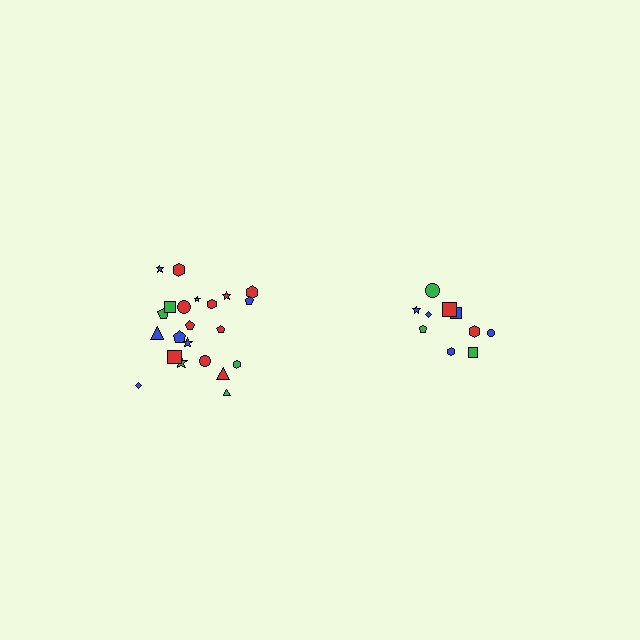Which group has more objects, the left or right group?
The left group.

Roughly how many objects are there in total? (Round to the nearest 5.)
Roughly 30 objects in total.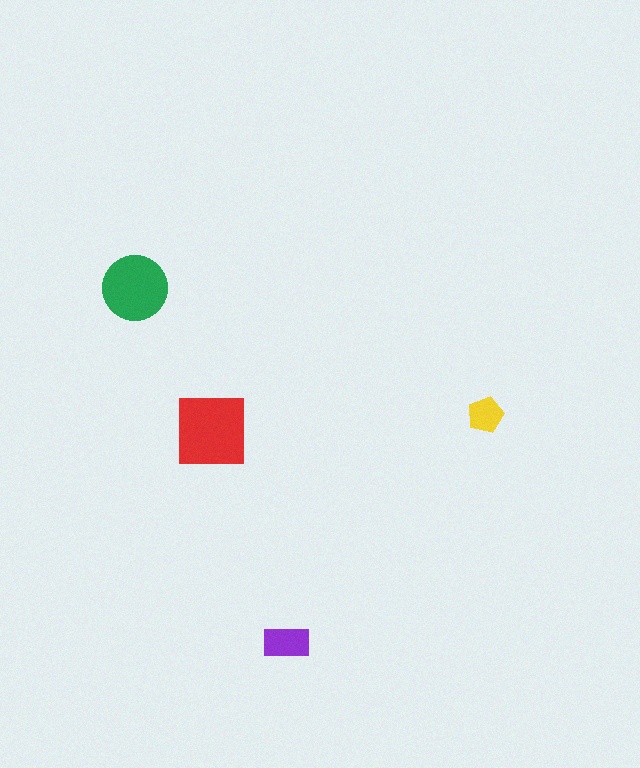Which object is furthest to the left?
The green circle is leftmost.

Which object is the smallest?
The yellow pentagon.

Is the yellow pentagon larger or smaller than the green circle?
Smaller.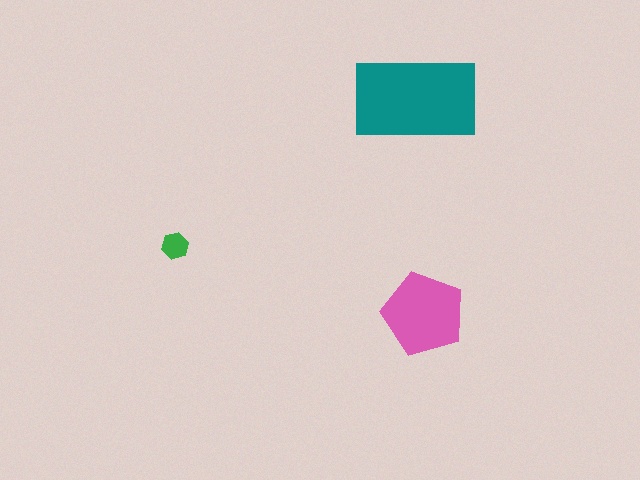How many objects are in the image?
There are 3 objects in the image.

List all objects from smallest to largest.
The green hexagon, the pink pentagon, the teal rectangle.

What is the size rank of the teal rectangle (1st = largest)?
1st.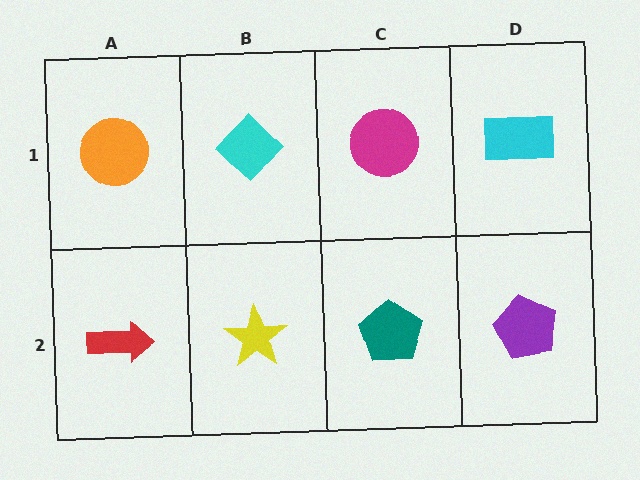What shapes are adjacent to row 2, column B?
A cyan diamond (row 1, column B), a red arrow (row 2, column A), a teal pentagon (row 2, column C).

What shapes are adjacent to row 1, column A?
A red arrow (row 2, column A), a cyan diamond (row 1, column B).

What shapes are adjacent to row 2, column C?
A magenta circle (row 1, column C), a yellow star (row 2, column B), a purple pentagon (row 2, column D).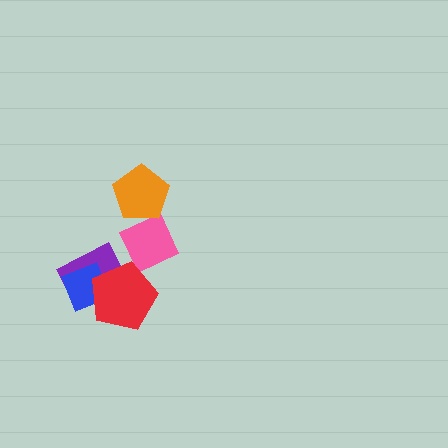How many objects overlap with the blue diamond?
2 objects overlap with the blue diamond.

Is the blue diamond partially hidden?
Yes, it is partially covered by another shape.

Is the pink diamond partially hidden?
Yes, it is partially covered by another shape.